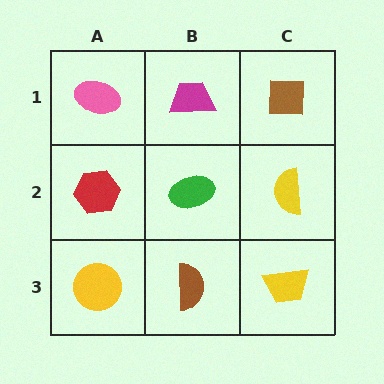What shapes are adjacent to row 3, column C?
A yellow semicircle (row 2, column C), a brown semicircle (row 3, column B).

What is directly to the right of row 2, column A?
A green ellipse.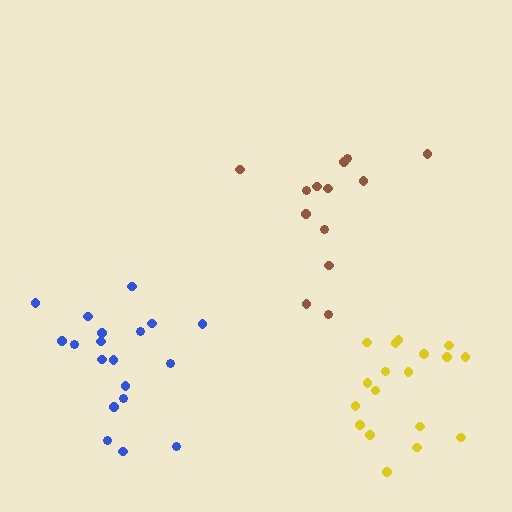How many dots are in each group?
Group 1: 13 dots, Group 2: 18 dots, Group 3: 19 dots (50 total).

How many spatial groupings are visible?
There are 3 spatial groupings.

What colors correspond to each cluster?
The clusters are colored: brown, yellow, blue.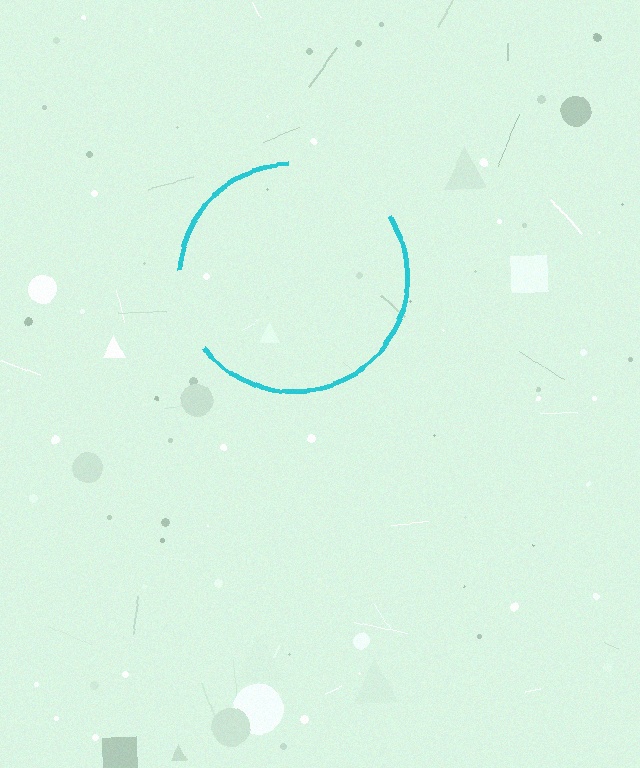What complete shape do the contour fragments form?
The contour fragments form a circle.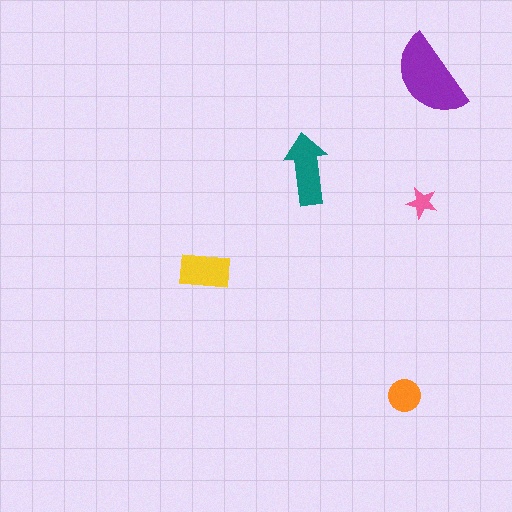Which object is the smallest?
The pink star.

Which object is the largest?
The purple semicircle.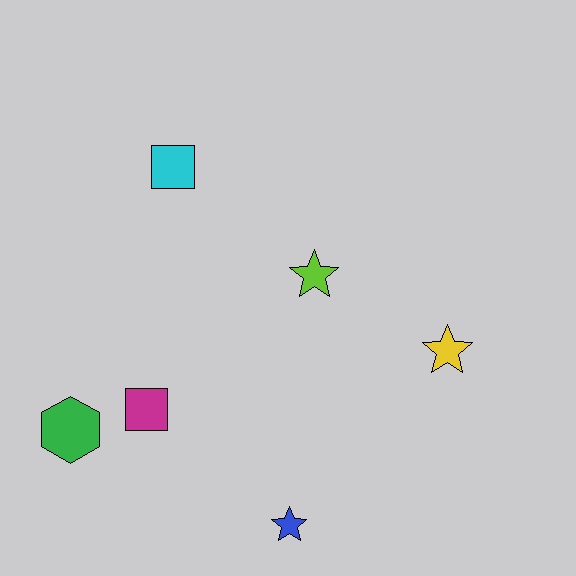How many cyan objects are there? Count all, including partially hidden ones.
There is 1 cyan object.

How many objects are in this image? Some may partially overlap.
There are 6 objects.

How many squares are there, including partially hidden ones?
There are 2 squares.